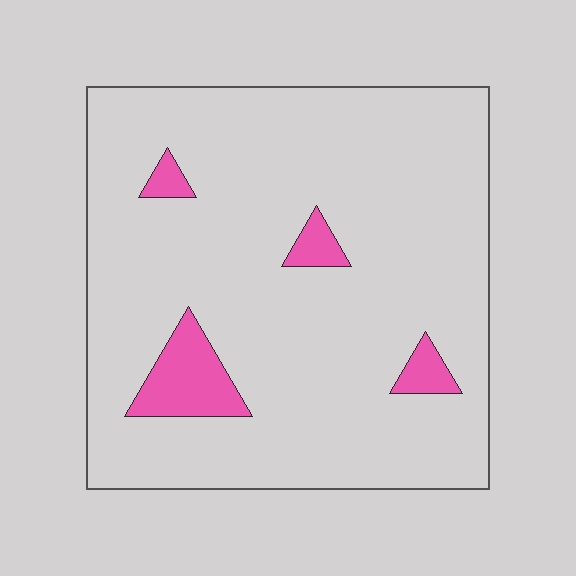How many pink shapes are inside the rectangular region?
4.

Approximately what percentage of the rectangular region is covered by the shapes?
Approximately 10%.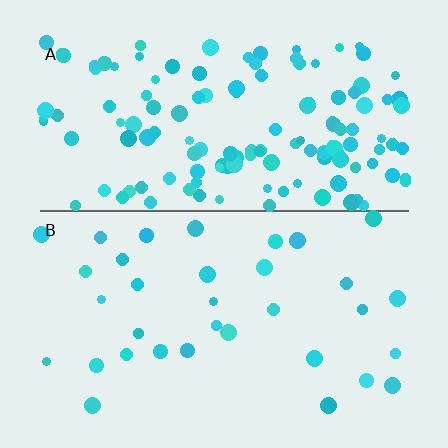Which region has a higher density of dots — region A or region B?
A (the top).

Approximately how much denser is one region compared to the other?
Approximately 4.0× — region A over region B.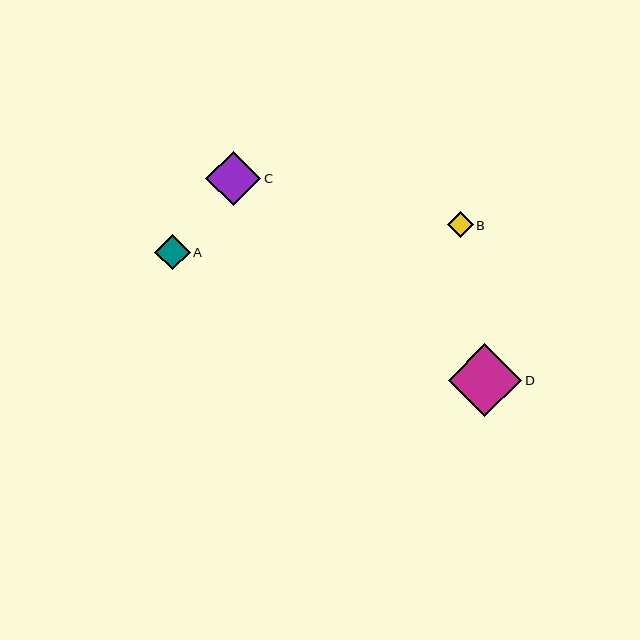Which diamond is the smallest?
Diamond B is the smallest with a size of approximately 26 pixels.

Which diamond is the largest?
Diamond D is the largest with a size of approximately 73 pixels.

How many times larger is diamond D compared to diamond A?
Diamond D is approximately 2.1 times the size of diamond A.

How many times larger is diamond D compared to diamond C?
Diamond D is approximately 1.3 times the size of diamond C.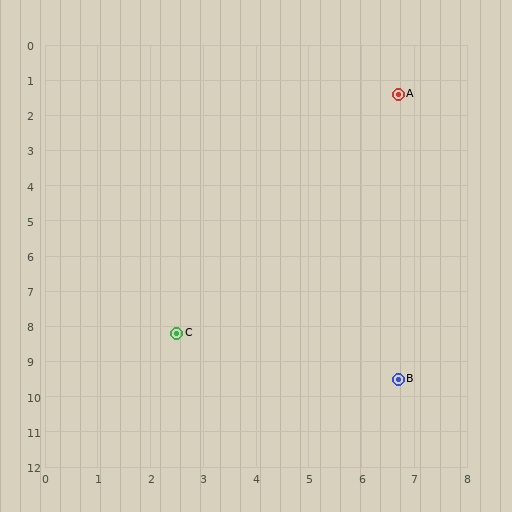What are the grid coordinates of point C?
Point C is at approximately (2.5, 8.2).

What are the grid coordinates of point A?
Point A is at approximately (6.7, 1.4).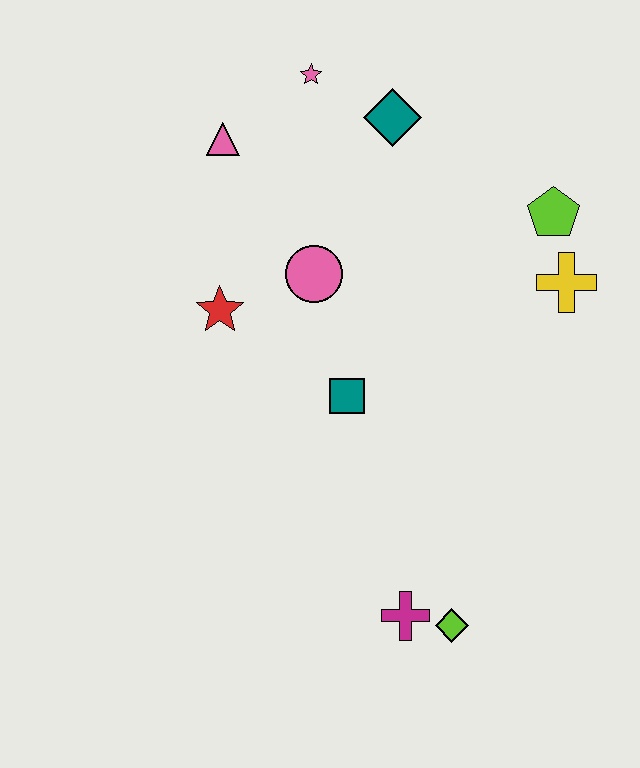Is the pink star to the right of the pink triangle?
Yes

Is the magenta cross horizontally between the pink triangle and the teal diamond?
No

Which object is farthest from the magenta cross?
The pink star is farthest from the magenta cross.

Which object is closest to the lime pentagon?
The yellow cross is closest to the lime pentagon.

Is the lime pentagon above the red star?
Yes